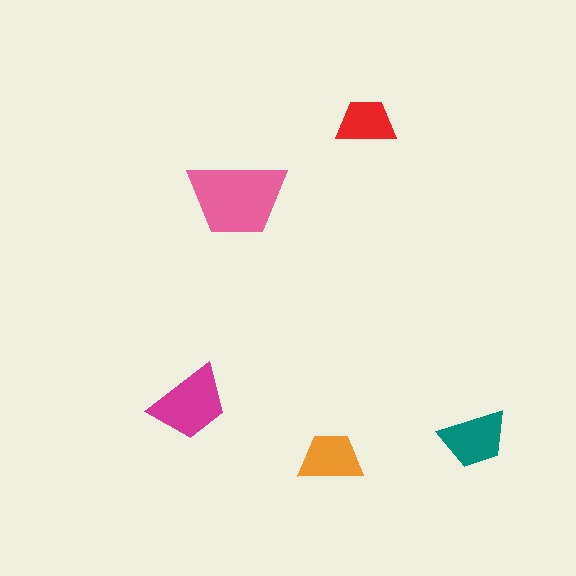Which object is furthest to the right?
The teal trapezoid is rightmost.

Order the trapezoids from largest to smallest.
the pink one, the magenta one, the teal one, the orange one, the red one.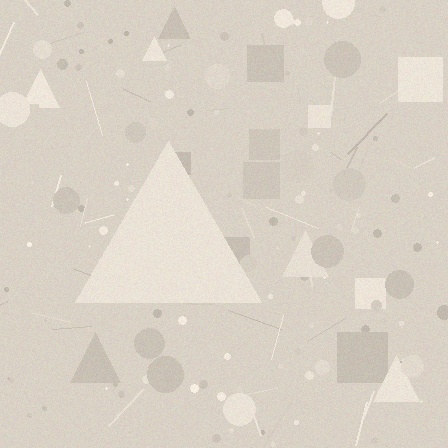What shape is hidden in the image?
A triangle is hidden in the image.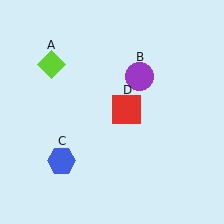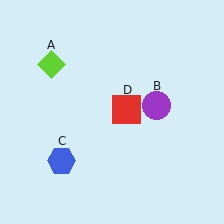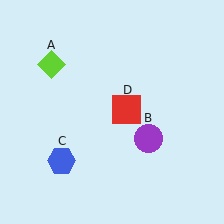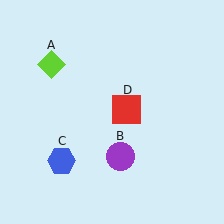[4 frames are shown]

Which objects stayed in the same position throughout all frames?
Lime diamond (object A) and blue hexagon (object C) and red square (object D) remained stationary.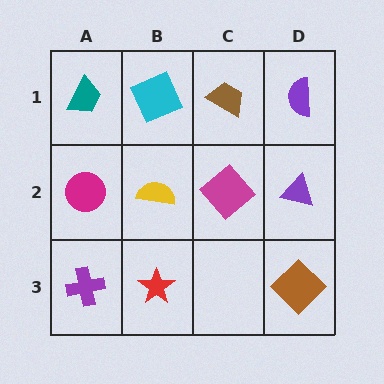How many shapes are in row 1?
4 shapes.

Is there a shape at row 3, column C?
No, that cell is empty.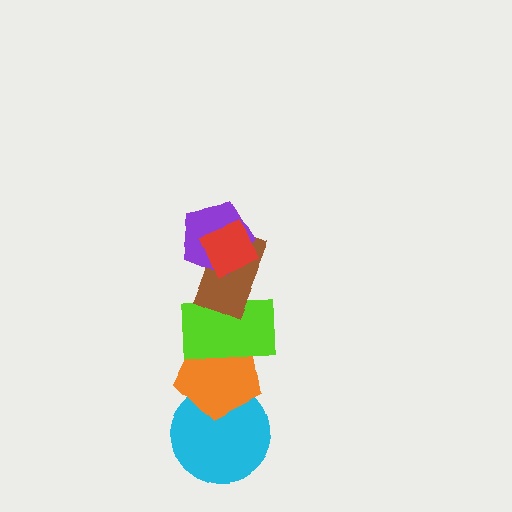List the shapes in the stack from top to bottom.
From top to bottom: the red diamond, the purple pentagon, the brown rectangle, the lime rectangle, the orange pentagon, the cyan circle.